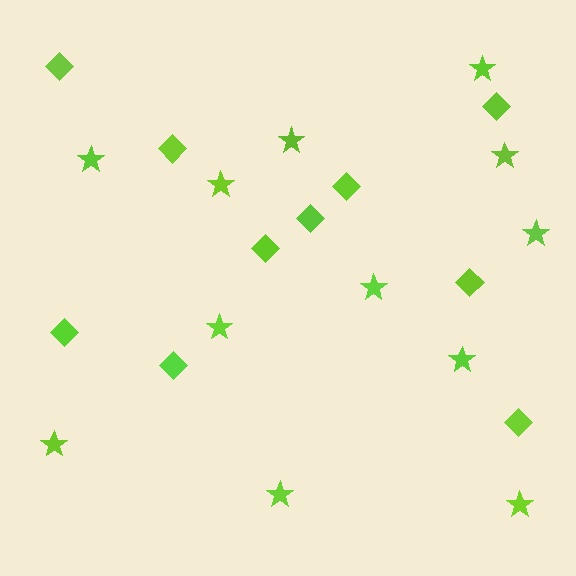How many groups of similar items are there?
There are 2 groups: one group of diamonds (10) and one group of stars (12).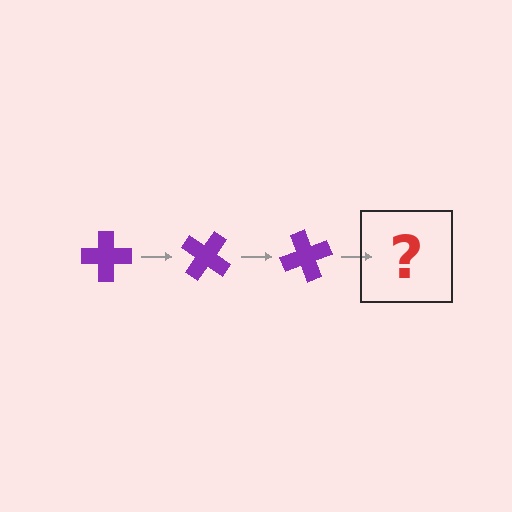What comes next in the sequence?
The next element should be a purple cross rotated 105 degrees.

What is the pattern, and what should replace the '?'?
The pattern is that the cross rotates 35 degrees each step. The '?' should be a purple cross rotated 105 degrees.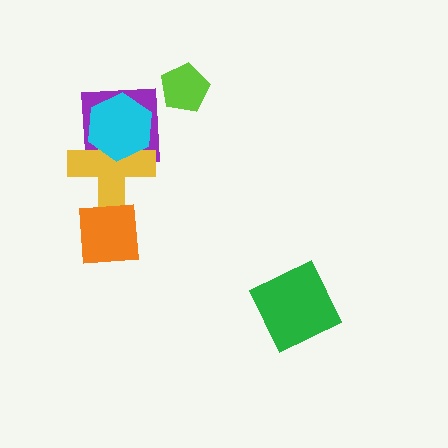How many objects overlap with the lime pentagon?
0 objects overlap with the lime pentagon.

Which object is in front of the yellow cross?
The cyan hexagon is in front of the yellow cross.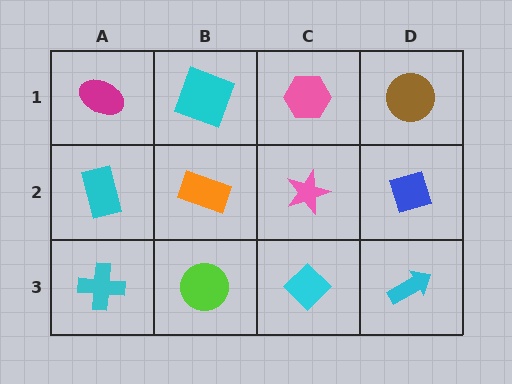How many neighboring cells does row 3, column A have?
2.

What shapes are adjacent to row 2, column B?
A cyan square (row 1, column B), a lime circle (row 3, column B), a cyan rectangle (row 2, column A), a pink star (row 2, column C).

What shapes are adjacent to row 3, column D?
A blue diamond (row 2, column D), a cyan diamond (row 3, column C).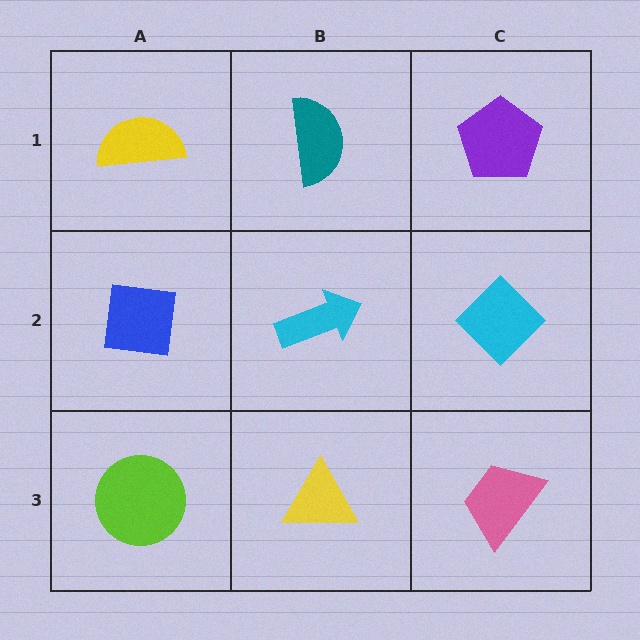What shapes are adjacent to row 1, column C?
A cyan diamond (row 2, column C), a teal semicircle (row 1, column B).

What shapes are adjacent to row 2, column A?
A yellow semicircle (row 1, column A), a lime circle (row 3, column A), a cyan arrow (row 2, column B).